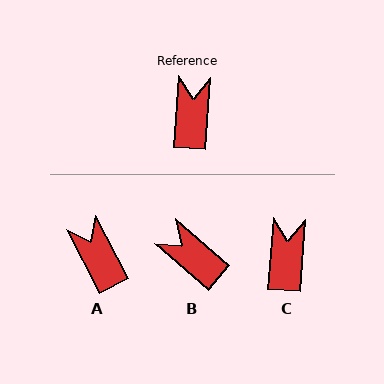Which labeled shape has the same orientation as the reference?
C.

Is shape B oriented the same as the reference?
No, it is off by about 54 degrees.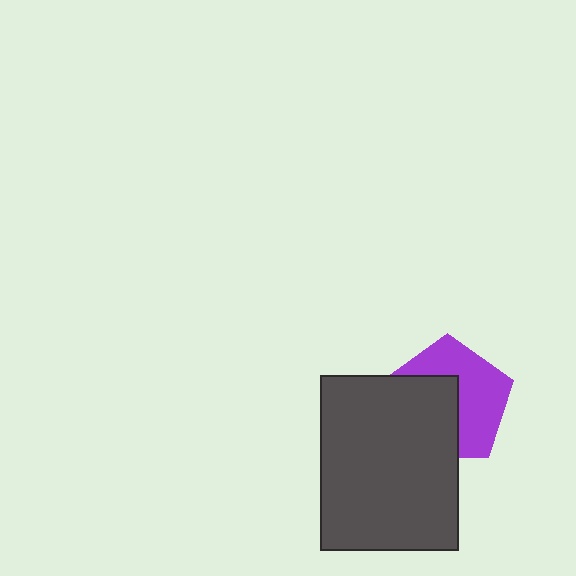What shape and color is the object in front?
The object in front is a dark gray rectangle.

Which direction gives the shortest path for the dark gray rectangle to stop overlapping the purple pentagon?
Moving toward the lower-left gives the shortest separation.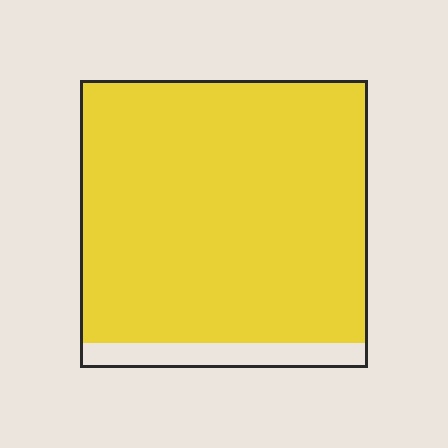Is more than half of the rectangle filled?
Yes.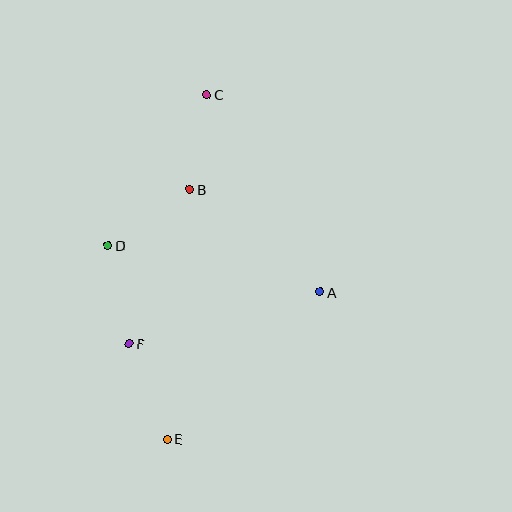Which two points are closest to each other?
Points B and C are closest to each other.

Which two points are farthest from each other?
Points C and E are farthest from each other.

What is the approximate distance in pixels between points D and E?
The distance between D and E is approximately 202 pixels.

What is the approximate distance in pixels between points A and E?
The distance between A and E is approximately 212 pixels.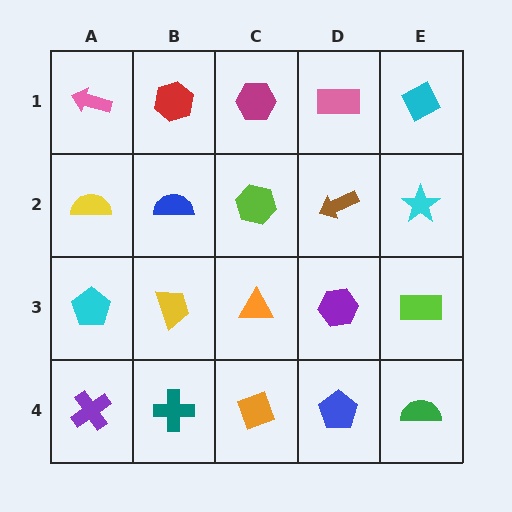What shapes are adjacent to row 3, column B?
A blue semicircle (row 2, column B), a teal cross (row 4, column B), a cyan pentagon (row 3, column A), an orange triangle (row 3, column C).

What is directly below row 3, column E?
A green semicircle.